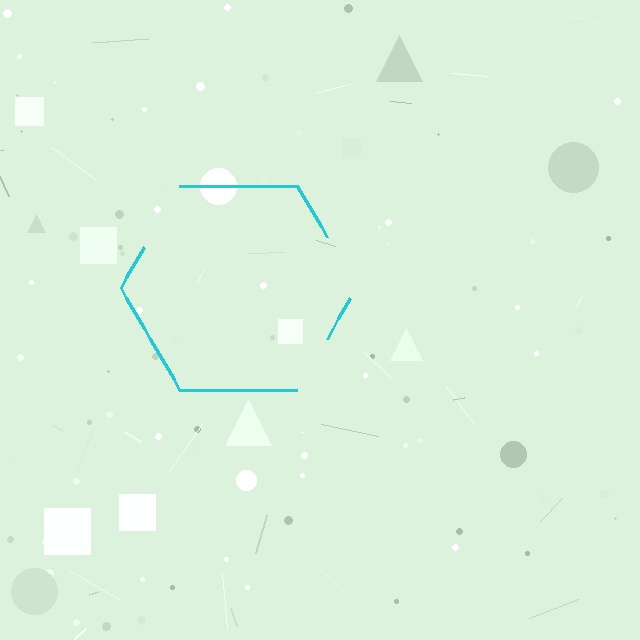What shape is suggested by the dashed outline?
The dashed outline suggests a hexagon.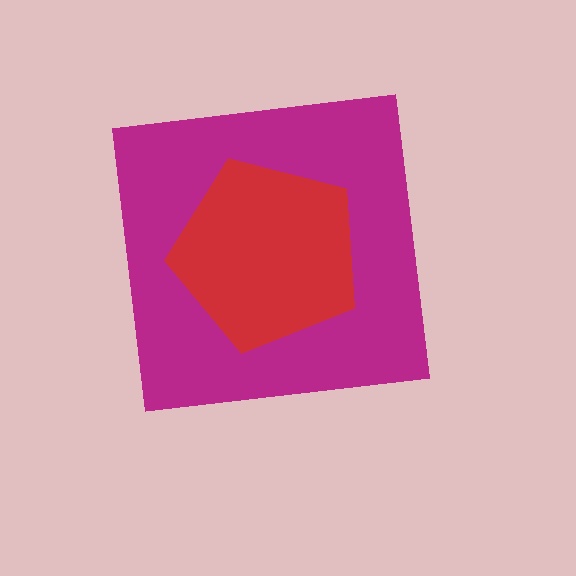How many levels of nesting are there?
2.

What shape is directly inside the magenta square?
The red pentagon.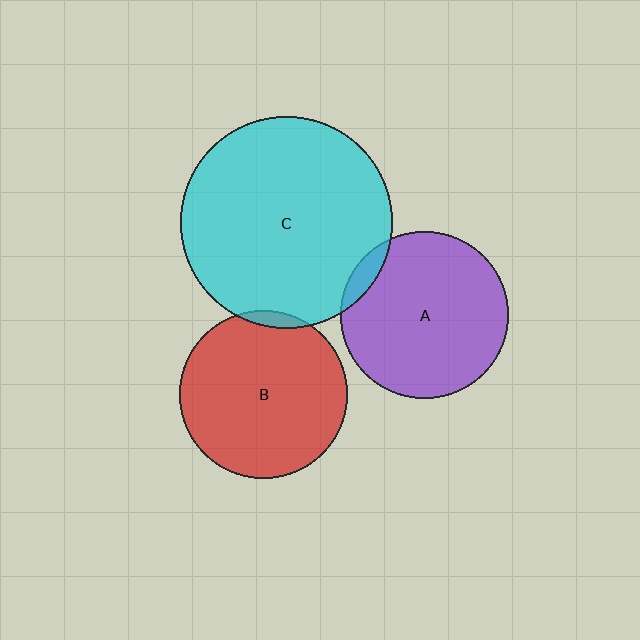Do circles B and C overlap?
Yes.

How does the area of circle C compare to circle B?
Approximately 1.6 times.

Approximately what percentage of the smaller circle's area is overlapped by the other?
Approximately 5%.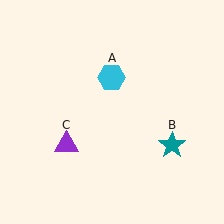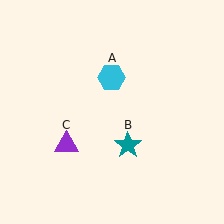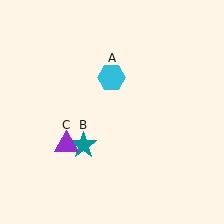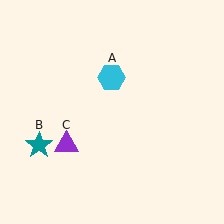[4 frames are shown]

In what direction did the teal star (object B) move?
The teal star (object B) moved left.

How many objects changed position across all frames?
1 object changed position: teal star (object B).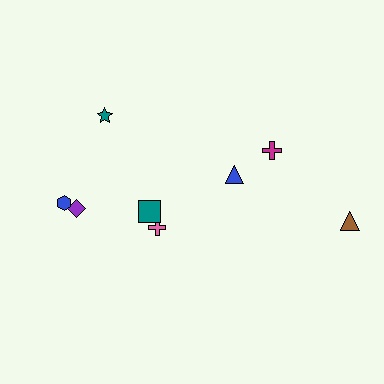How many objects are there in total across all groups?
There are 8 objects.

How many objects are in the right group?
There are 3 objects.